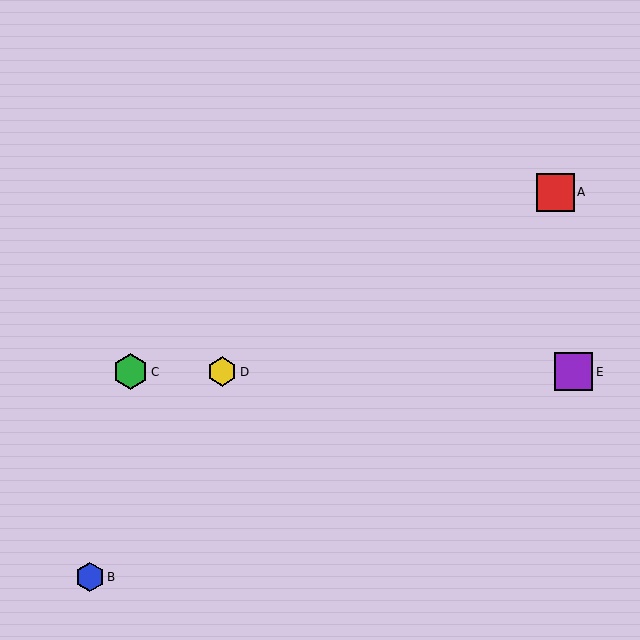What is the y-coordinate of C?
Object C is at y≈372.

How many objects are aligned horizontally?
3 objects (C, D, E) are aligned horizontally.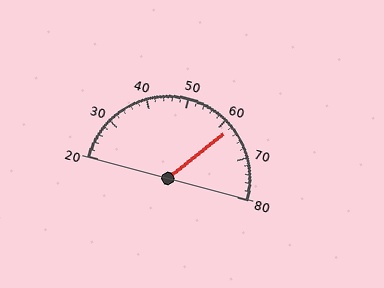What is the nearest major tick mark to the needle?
The nearest major tick mark is 60.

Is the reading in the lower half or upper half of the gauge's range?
The reading is in the upper half of the range (20 to 80).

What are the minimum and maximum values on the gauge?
The gauge ranges from 20 to 80.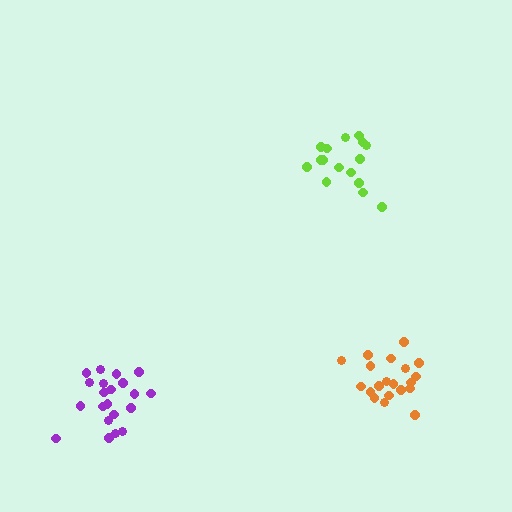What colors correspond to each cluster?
The clusters are colored: orange, purple, lime.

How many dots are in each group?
Group 1: 20 dots, Group 2: 21 dots, Group 3: 16 dots (57 total).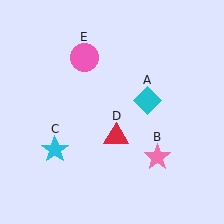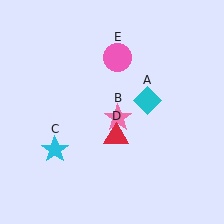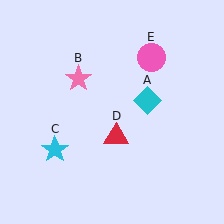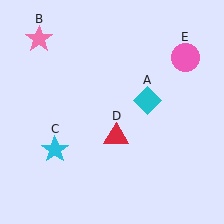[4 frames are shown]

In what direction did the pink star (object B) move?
The pink star (object B) moved up and to the left.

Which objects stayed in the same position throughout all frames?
Cyan diamond (object A) and cyan star (object C) and red triangle (object D) remained stationary.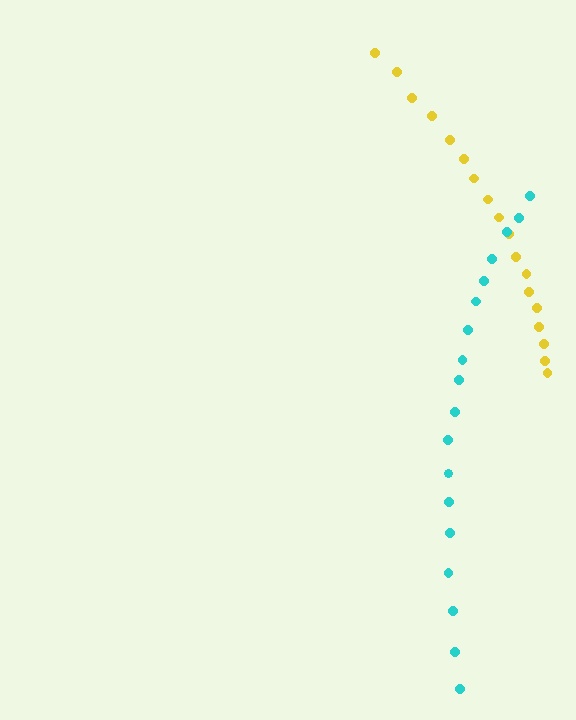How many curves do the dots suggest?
There are 2 distinct paths.